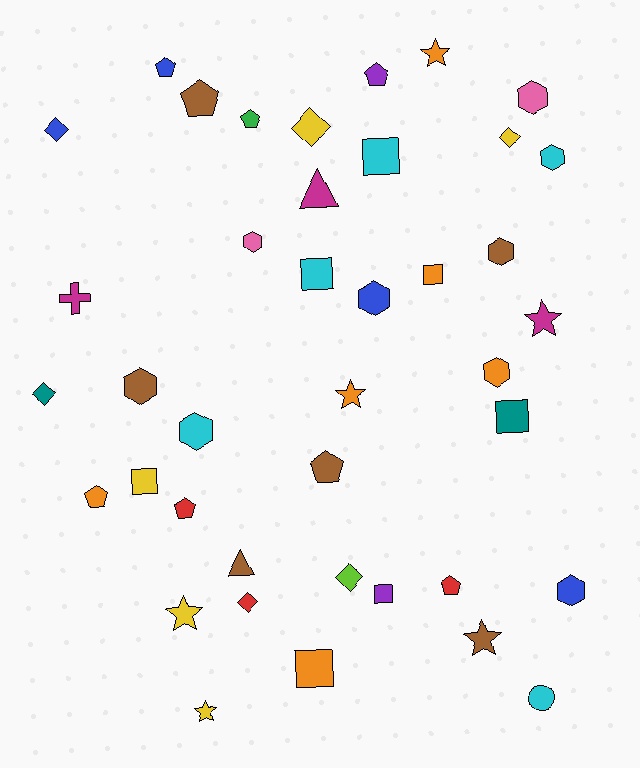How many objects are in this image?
There are 40 objects.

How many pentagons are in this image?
There are 8 pentagons.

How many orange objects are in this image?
There are 6 orange objects.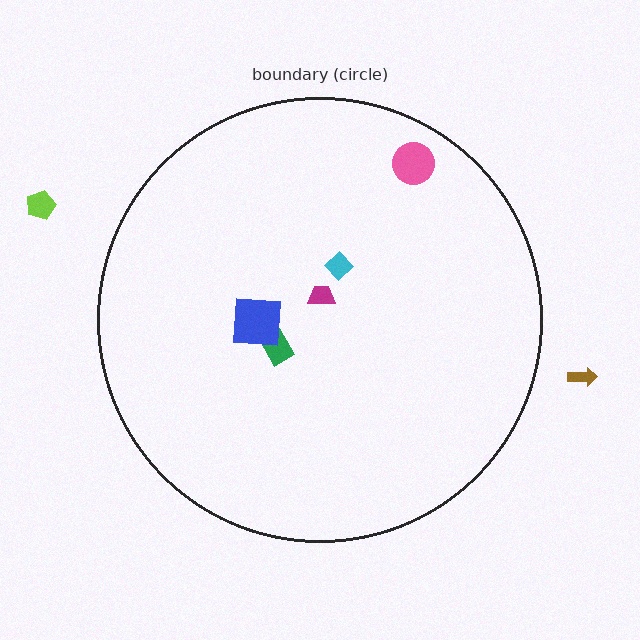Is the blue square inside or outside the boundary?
Inside.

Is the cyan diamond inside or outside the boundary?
Inside.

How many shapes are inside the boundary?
5 inside, 2 outside.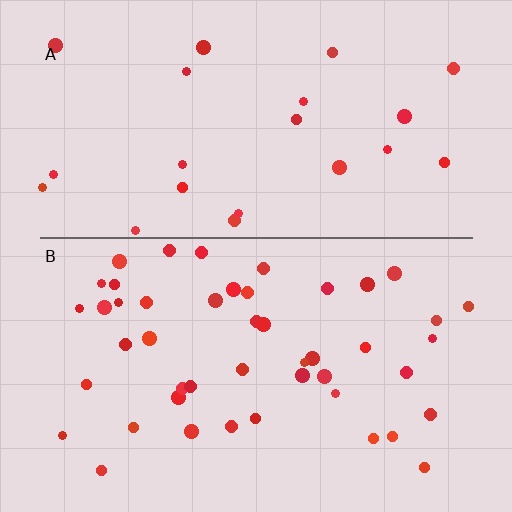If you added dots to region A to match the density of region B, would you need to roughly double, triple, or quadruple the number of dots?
Approximately double.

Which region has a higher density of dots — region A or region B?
B (the bottom).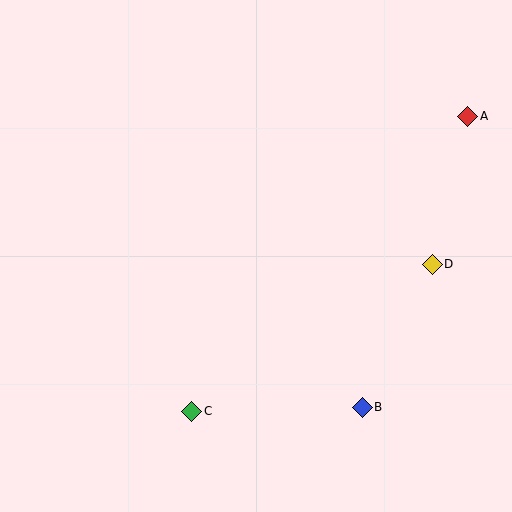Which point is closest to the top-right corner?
Point A is closest to the top-right corner.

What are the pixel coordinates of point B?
Point B is at (362, 407).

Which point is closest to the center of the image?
Point C at (192, 411) is closest to the center.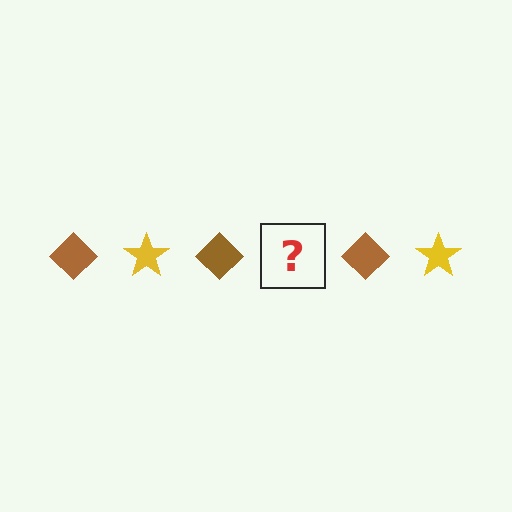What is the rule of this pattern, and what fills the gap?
The rule is that the pattern alternates between brown diamond and yellow star. The gap should be filled with a yellow star.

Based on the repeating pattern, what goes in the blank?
The blank should be a yellow star.